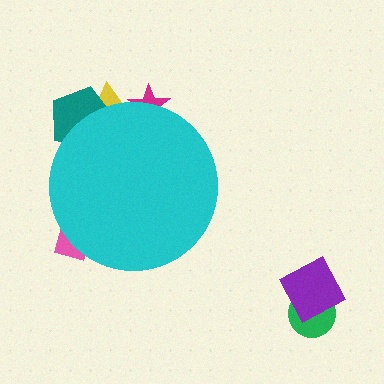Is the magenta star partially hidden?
Yes, the magenta star is partially hidden behind the cyan circle.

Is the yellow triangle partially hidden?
Yes, the yellow triangle is partially hidden behind the cyan circle.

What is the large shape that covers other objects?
A cyan circle.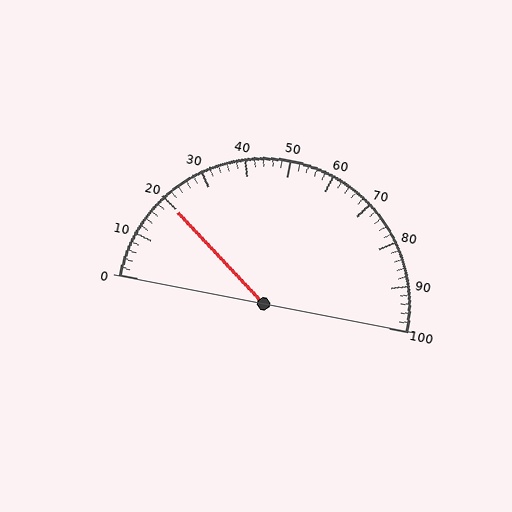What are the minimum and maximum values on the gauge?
The gauge ranges from 0 to 100.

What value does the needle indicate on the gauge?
The needle indicates approximately 20.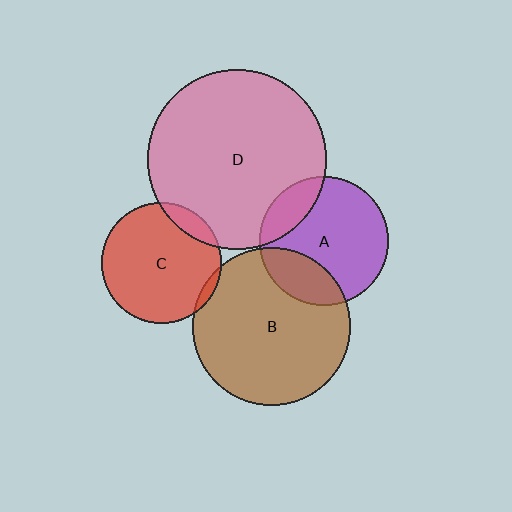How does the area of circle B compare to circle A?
Approximately 1.5 times.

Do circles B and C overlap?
Yes.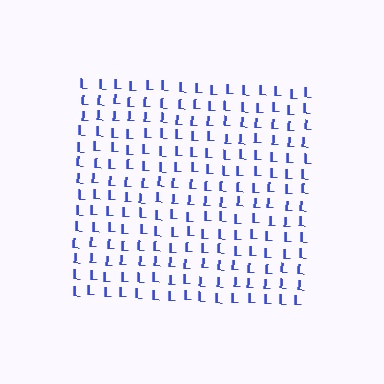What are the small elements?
The small elements are letter L's.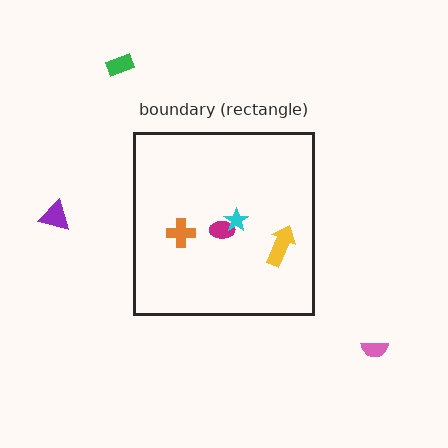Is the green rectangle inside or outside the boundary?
Outside.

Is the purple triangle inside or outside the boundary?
Outside.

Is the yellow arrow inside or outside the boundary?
Inside.